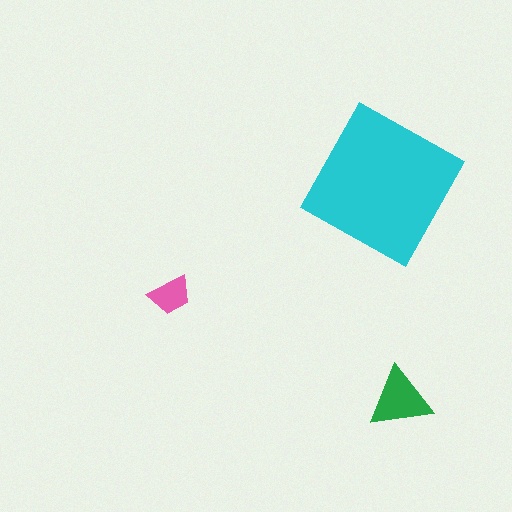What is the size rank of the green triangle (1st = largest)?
2nd.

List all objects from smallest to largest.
The pink trapezoid, the green triangle, the cyan square.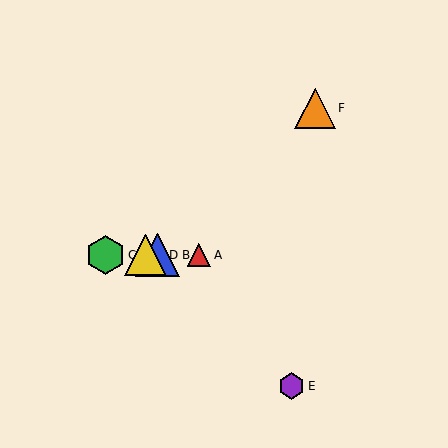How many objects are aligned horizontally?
4 objects (A, B, C, D) are aligned horizontally.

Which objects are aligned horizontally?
Objects A, B, C, D are aligned horizontally.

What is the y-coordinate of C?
Object C is at y≈255.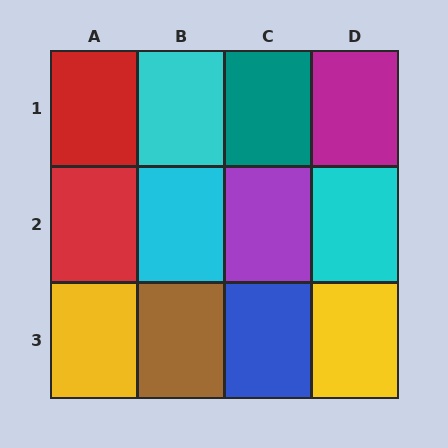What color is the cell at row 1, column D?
Magenta.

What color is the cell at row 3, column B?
Brown.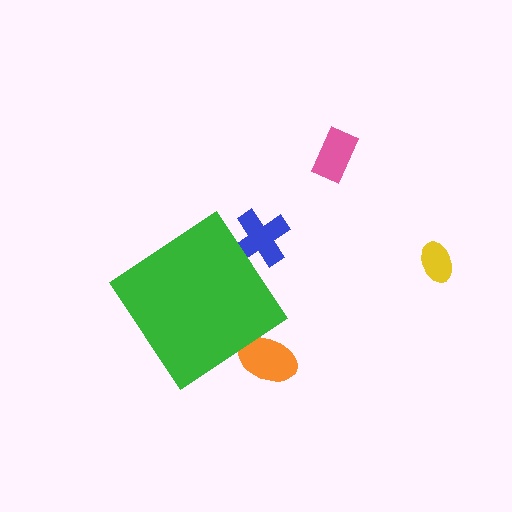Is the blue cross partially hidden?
Yes, the blue cross is partially hidden behind the green diamond.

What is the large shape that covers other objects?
A green diamond.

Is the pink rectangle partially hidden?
No, the pink rectangle is fully visible.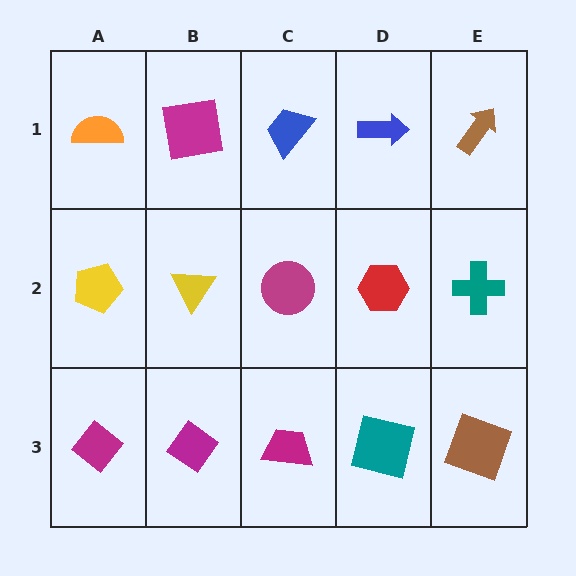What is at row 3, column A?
A magenta diamond.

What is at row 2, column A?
A yellow pentagon.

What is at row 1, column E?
A brown arrow.